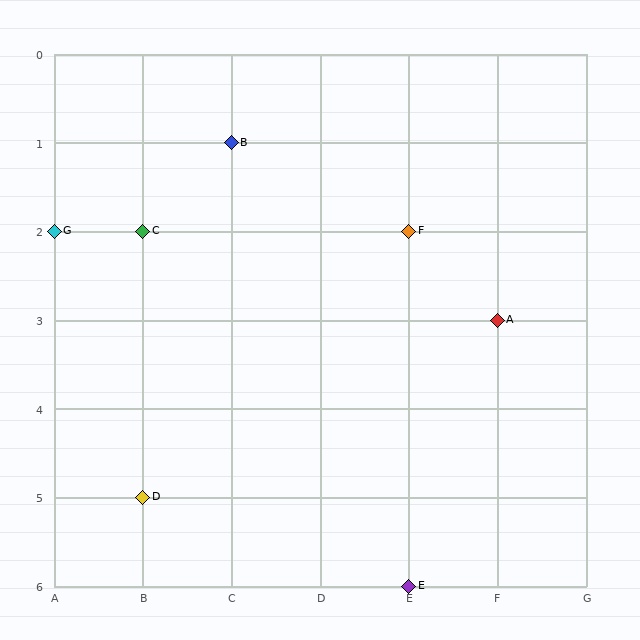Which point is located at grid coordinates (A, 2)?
Point G is at (A, 2).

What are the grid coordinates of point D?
Point D is at grid coordinates (B, 5).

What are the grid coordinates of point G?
Point G is at grid coordinates (A, 2).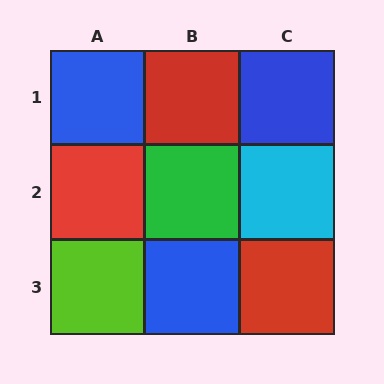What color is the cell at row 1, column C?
Blue.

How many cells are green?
1 cell is green.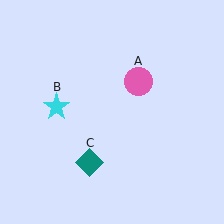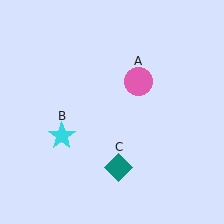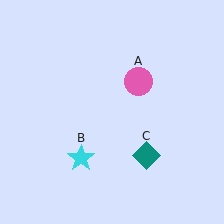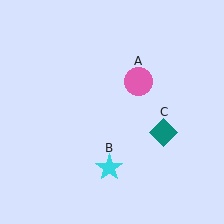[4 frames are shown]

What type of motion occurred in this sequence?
The cyan star (object B), teal diamond (object C) rotated counterclockwise around the center of the scene.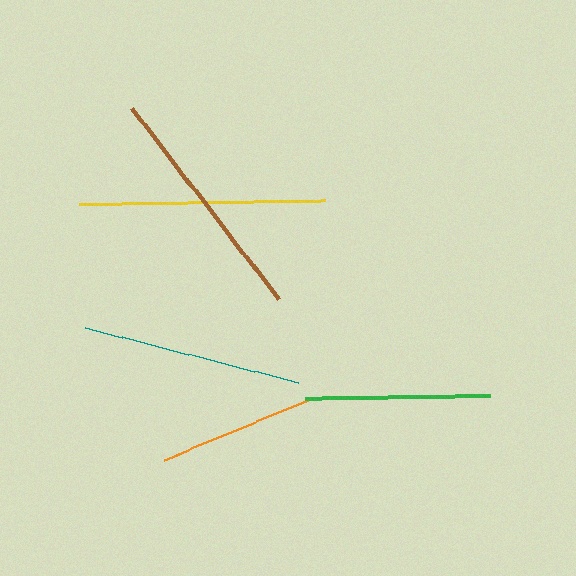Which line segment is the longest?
The yellow line is the longest at approximately 246 pixels.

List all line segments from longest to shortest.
From longest to shortest: yellow, brown, teal, green, orange.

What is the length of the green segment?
The green segment is approximately 185 pixels long.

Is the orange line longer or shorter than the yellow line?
The yellow line is longer than the orange line.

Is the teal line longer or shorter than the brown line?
The brown line is longer than the teal line.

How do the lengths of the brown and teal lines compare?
The brown and teal lines are approximately the same length.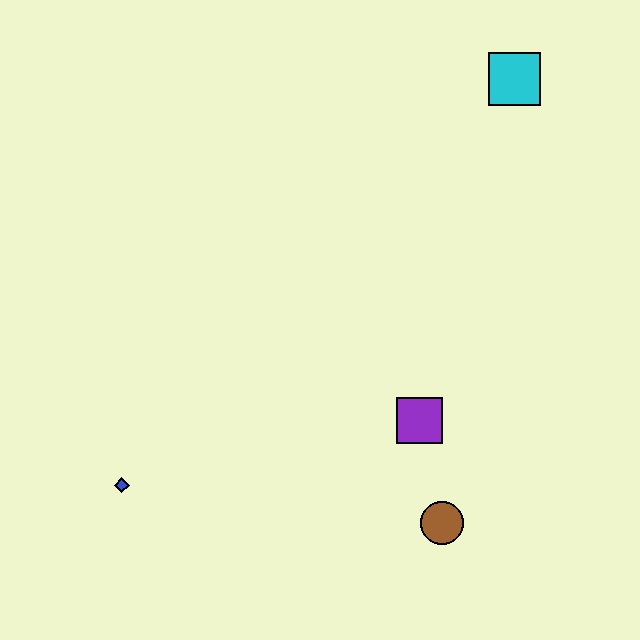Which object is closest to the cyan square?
The purple square is closest to the cyan square.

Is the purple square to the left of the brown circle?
Yes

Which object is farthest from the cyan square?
The blue diamond is farthest from the cyan square.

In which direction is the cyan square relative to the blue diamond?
The cyan square is above the blue diamond.